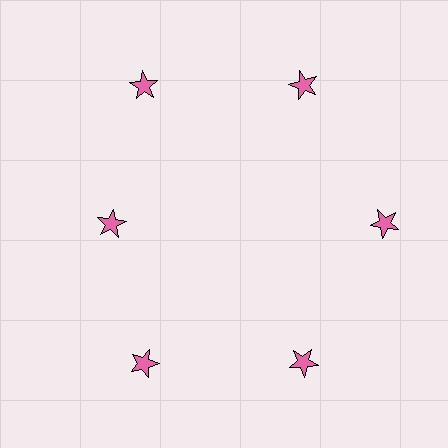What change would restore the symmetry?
The symmetry would be restored by moving it outward, back onto the ring so that all 6 stars sit at equal angles and equal distance from the center.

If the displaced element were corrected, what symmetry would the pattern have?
It would have 6-fold rotational symmetry — the pattern would map onto itself every 60 degrees.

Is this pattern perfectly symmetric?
No. The 6 pink stars are arranged in a ring, but one element near the 9 o'clock position is pulled inward toward the center, breaking the 6-fold rotational symmetry.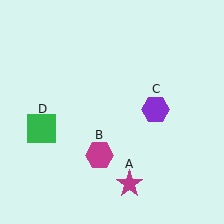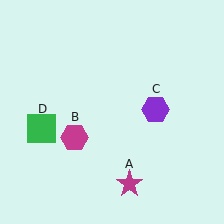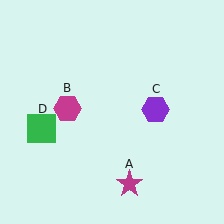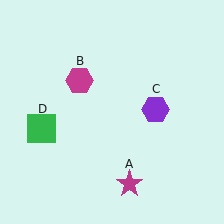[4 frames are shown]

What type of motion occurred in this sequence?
The magenta hexagon (object B) rotated clockwise around the center of the scene.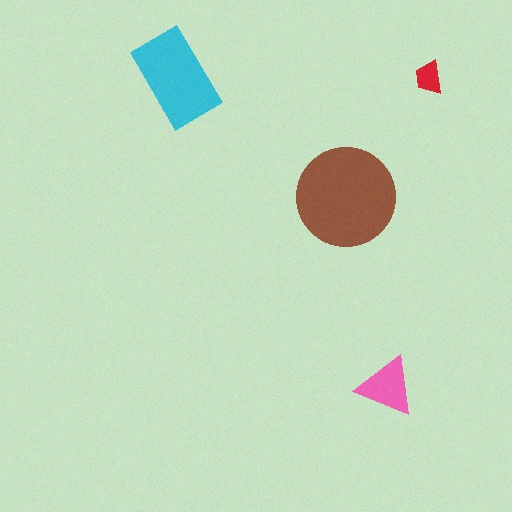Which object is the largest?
The brown circle.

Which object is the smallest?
The red trapezoid.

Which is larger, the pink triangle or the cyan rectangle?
The cyan rectangle.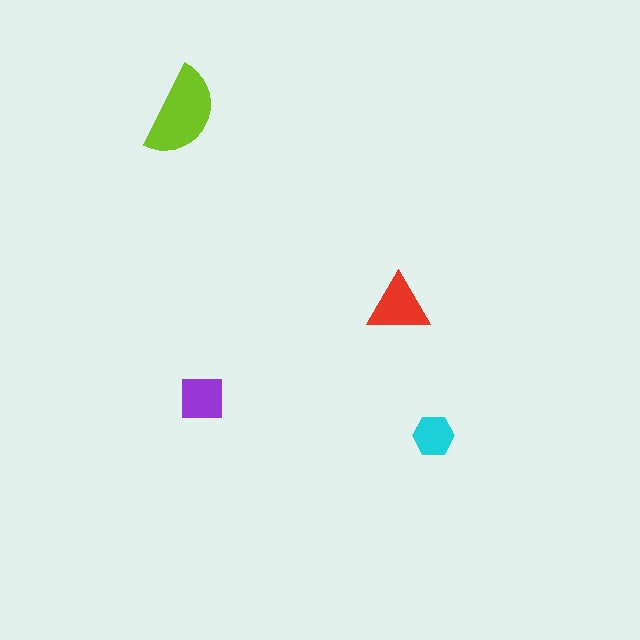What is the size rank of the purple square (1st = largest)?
3rd.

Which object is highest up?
The lime semicircle is topmost.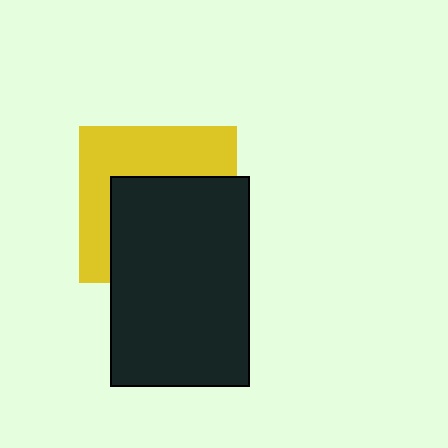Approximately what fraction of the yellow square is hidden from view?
Roughly 55% of the yellow square is hidden behind the black rectangle.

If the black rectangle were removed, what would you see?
You would see the complete yellow square.